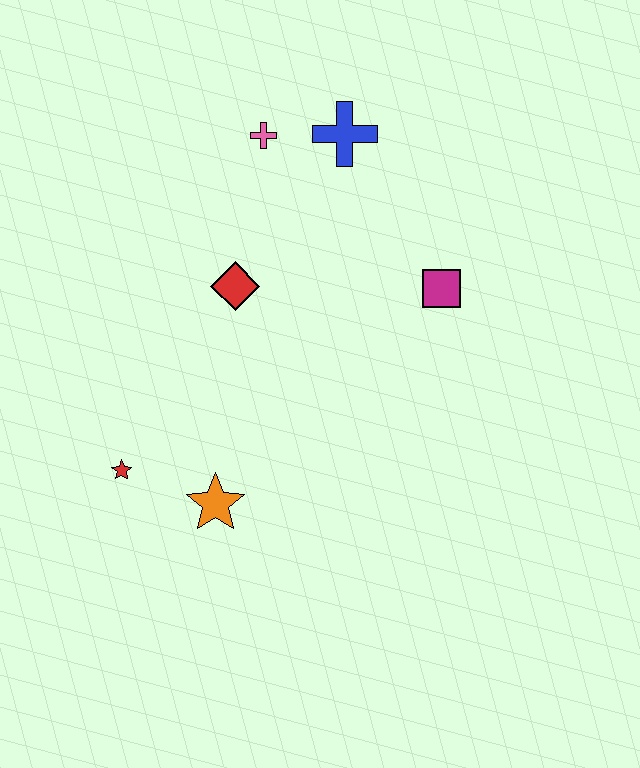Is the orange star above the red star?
No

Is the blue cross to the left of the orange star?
No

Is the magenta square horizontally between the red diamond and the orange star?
No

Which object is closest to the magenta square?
The blue cross is closest to the magenta square.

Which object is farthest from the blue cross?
The red star is farthest from the blue cross.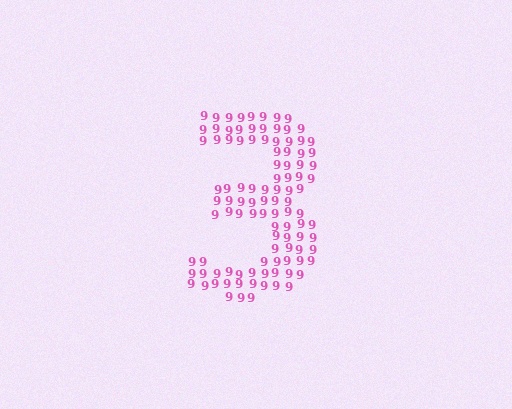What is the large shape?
The large shape is the digit 3.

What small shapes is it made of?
It is made of small digit 9's.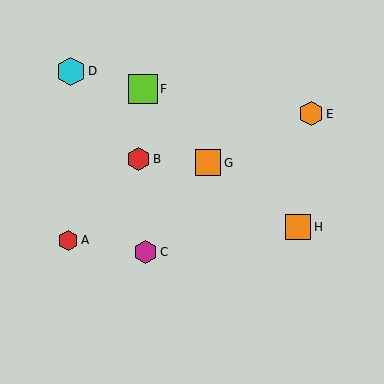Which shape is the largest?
The lime square (labeled F) is the largest.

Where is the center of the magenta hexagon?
The center of the magenta hexagon is at (145, 252).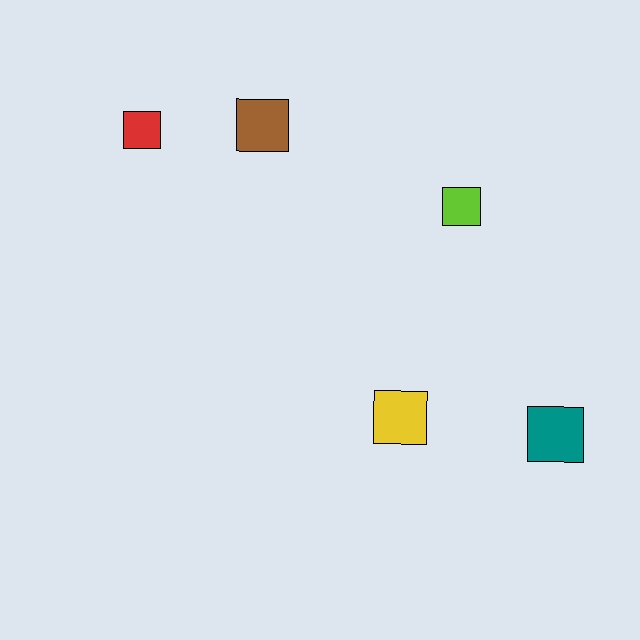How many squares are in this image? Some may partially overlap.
There are 5 squares.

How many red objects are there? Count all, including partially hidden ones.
There is 1 red object.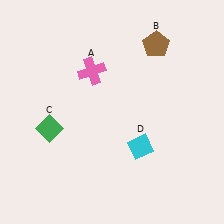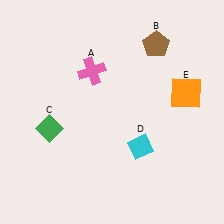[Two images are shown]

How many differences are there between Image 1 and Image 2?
There is 1 difference between the two images.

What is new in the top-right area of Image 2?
An orange square (E) was added in the top-right area of Image 2.